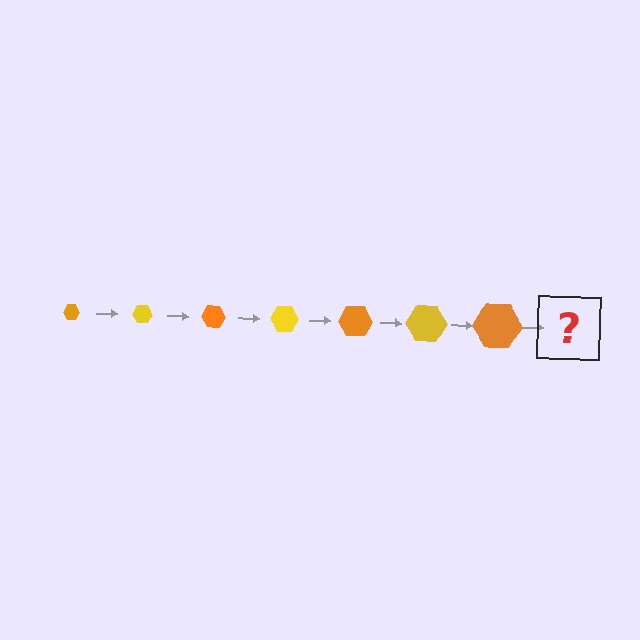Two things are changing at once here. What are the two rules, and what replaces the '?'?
The two rules are that the hexagon grows larger each step and the color cycles through orange and yellow. The '?' should be a yellow hexagon, larger than the previous one.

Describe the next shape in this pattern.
It should be a yellow hexagon, larger than the previous one.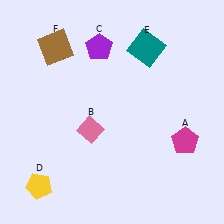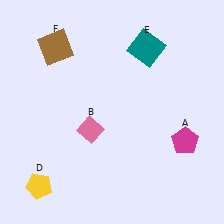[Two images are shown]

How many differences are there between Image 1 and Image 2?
There is 1 difference between the two images.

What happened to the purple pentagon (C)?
The purple pentagon (C) was removed in Image 2. It was in the top-left area of Image 1.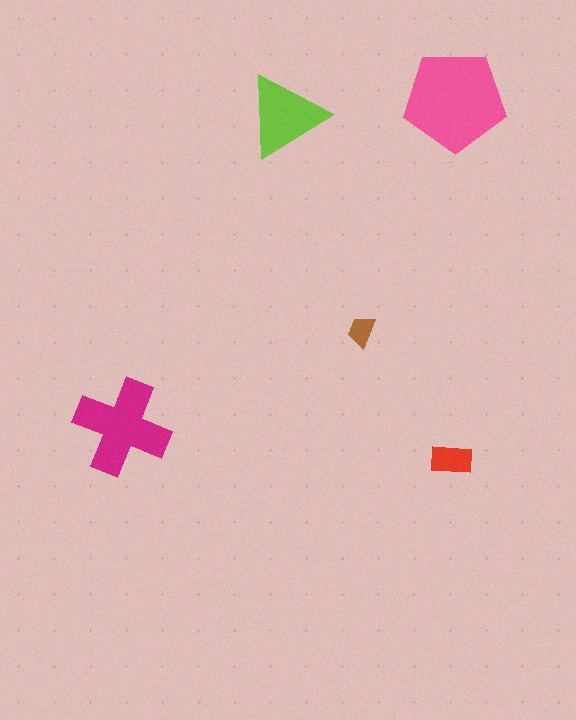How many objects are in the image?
There are 5 objects in the image.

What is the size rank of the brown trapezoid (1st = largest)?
5th.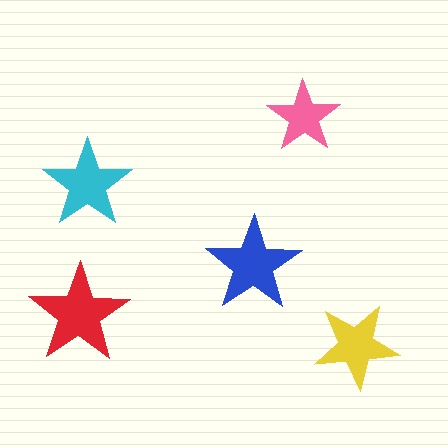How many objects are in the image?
There are 5 objects in the image.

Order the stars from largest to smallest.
the red one, the blue one, the cyan one, the yellow one, the pink one.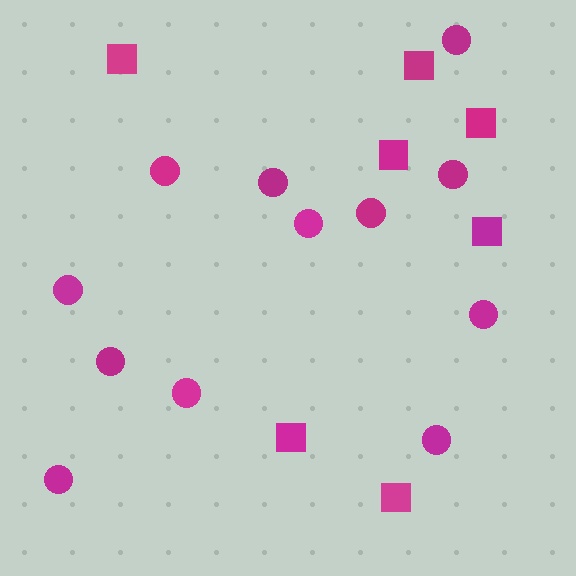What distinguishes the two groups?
There are 2 groups: one group of squares (7) and one group of circles (12).